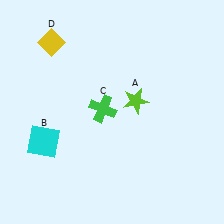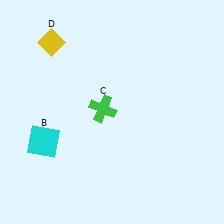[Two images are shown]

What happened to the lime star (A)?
The lime star (A) was removed in Image 2. It was in the top-right area of Image 1.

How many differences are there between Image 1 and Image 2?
There is 1 difference between the two images.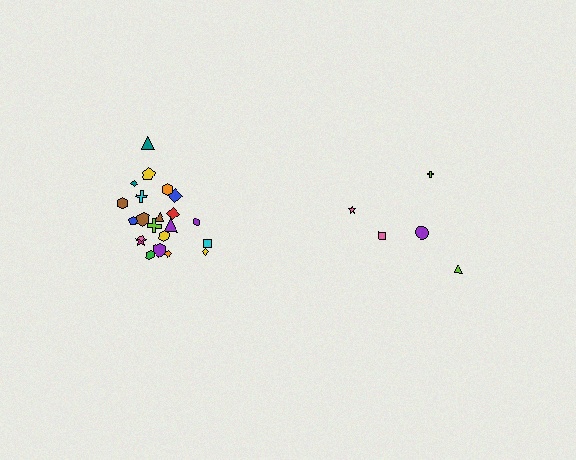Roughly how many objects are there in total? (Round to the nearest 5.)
Roughly 25 objects in total.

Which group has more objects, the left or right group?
The left group.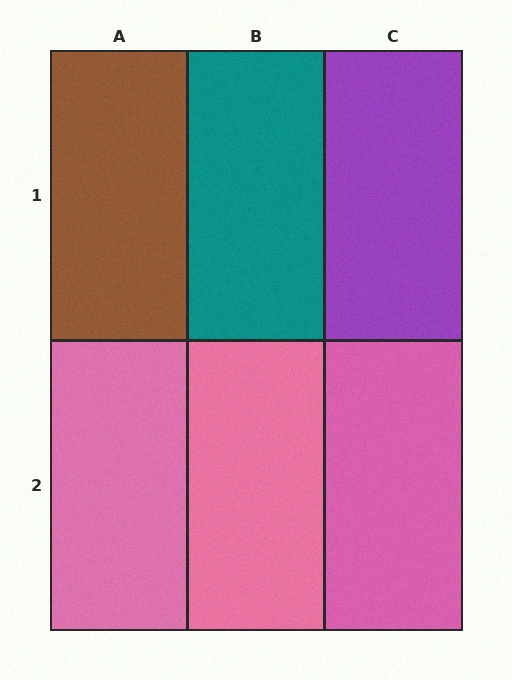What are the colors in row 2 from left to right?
Pink, pink, pink.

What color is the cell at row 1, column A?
Brown.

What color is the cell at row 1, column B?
Teal.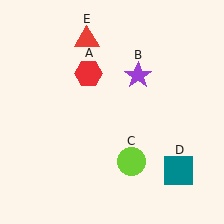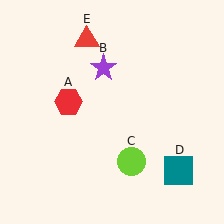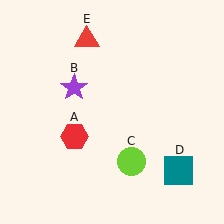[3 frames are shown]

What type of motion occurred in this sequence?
The red hexagon (object A), purple star (object B) rotated counterclockwise around the center of the scene.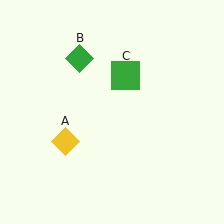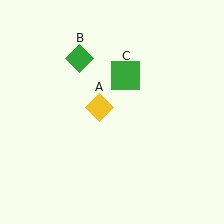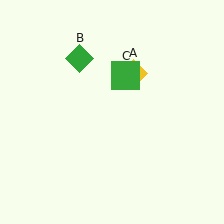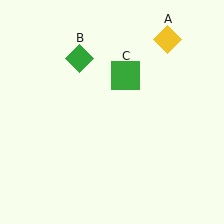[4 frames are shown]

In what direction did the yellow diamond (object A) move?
The yellow diamond (object A) moved up and to the right.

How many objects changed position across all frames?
1 object changed position: yellow diamond (object A).